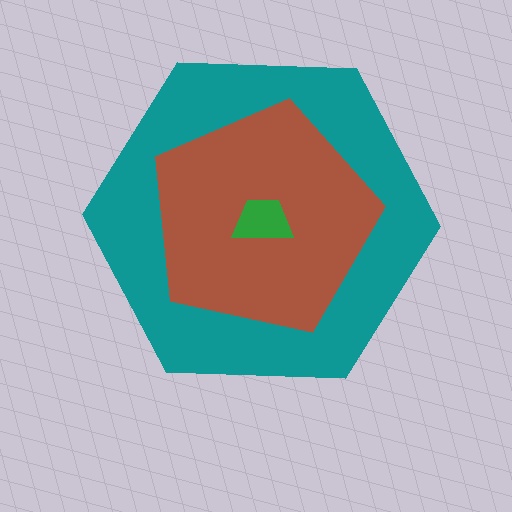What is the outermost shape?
The teal hexagon.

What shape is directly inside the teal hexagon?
The brown pentagon.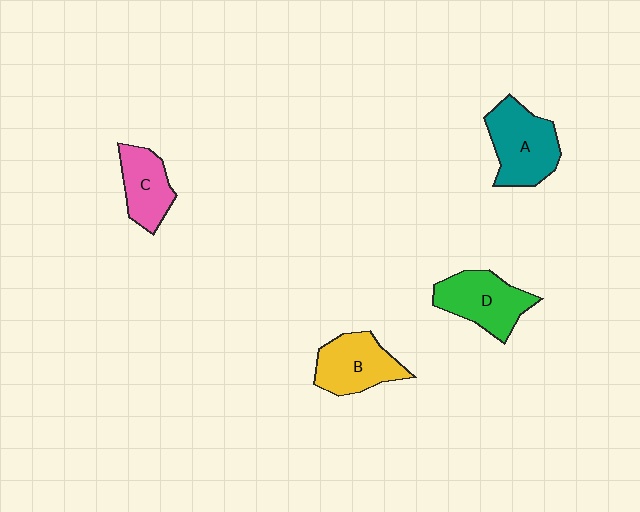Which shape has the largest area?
Shape A (teal).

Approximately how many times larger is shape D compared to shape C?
Approximately 1.3 times.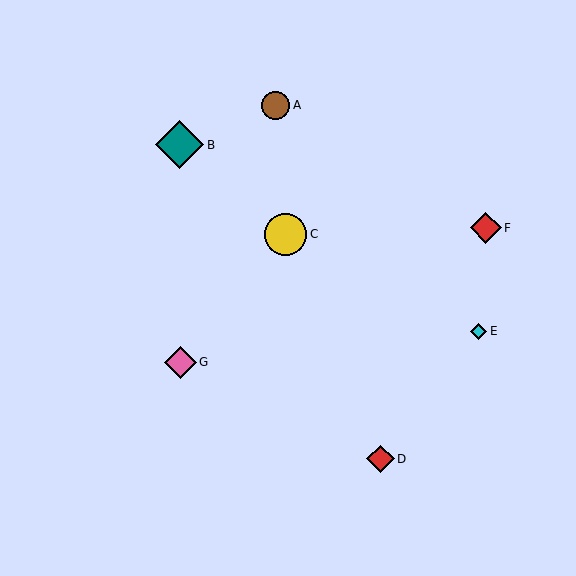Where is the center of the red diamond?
The center of the red diamond is at (380, 459).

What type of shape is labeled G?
Shape G is a pink diamond.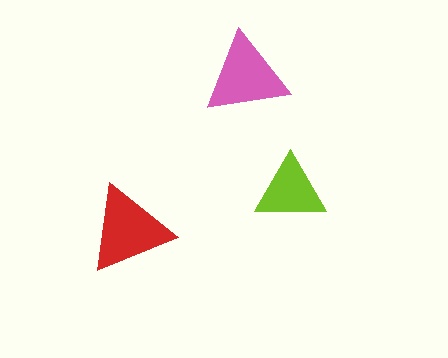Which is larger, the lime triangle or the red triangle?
The red one.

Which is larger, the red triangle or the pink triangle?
The red one.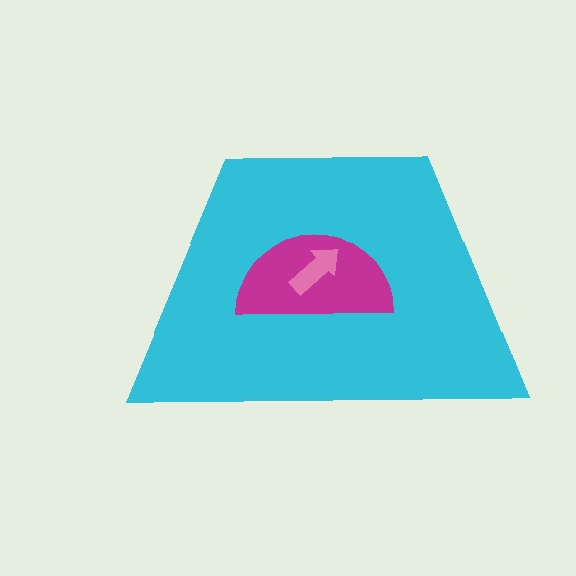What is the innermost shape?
The pink arrow.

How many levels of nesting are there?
3.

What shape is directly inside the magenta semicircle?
The pink arrow.